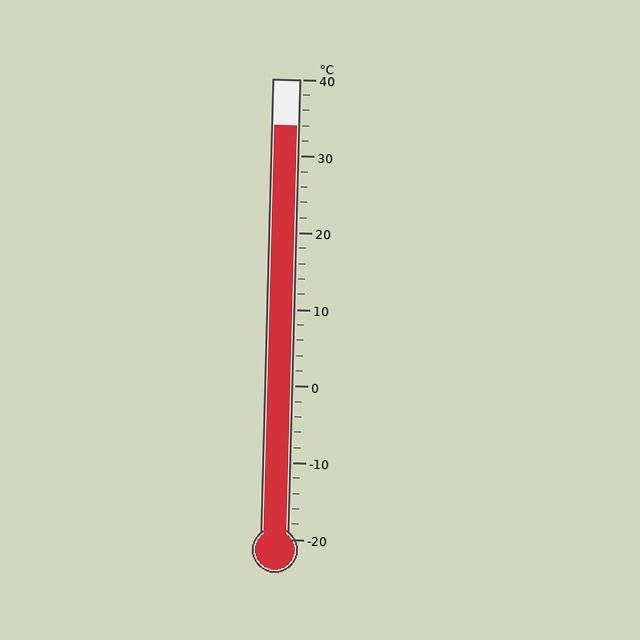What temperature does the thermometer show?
The thermometer shows approximately 34°C.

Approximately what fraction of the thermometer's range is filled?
The thermometer is filled to approximately 90% of its range.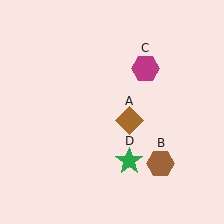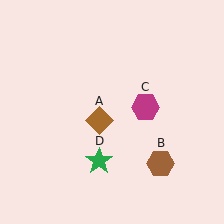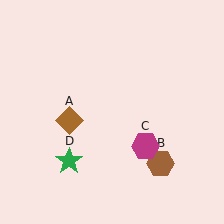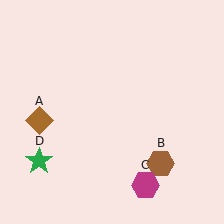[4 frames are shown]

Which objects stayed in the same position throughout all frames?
Brown hexagon (object B) remained stationary.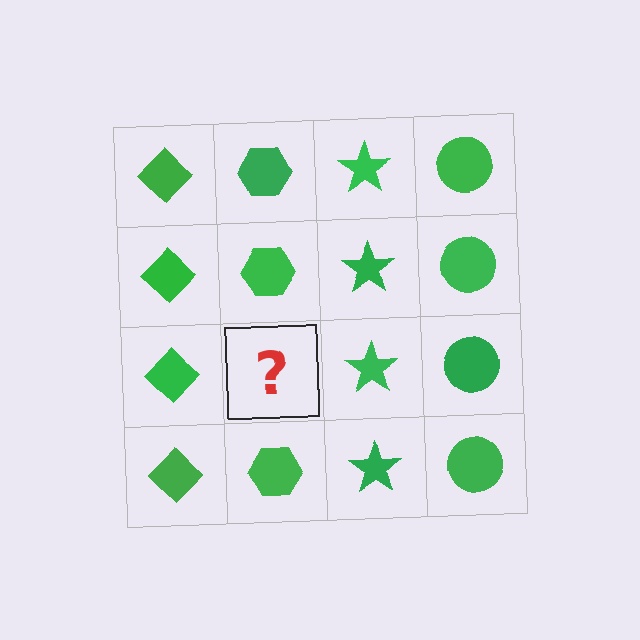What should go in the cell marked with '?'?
The missing cell should contain a green hexagon.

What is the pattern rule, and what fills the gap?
The rule is that each column has a consistent shape. The gap should be filled with a green hexagon.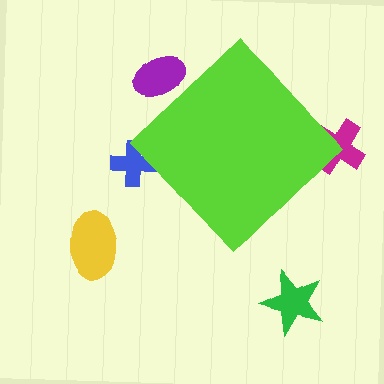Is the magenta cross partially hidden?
Yes, the magenta cross is partially hidden behind the lime diamond.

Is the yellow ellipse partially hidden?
No, the yellow ellipse is fully visible.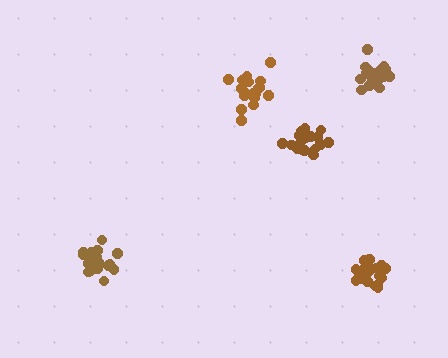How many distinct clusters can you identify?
There are 5 distinct clusters.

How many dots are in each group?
Group 1: 18 dots, Group 2: 21 dots, Group 3: 20 dots, Group 4: 17 dots, Group 5: 20 dots (96 total).